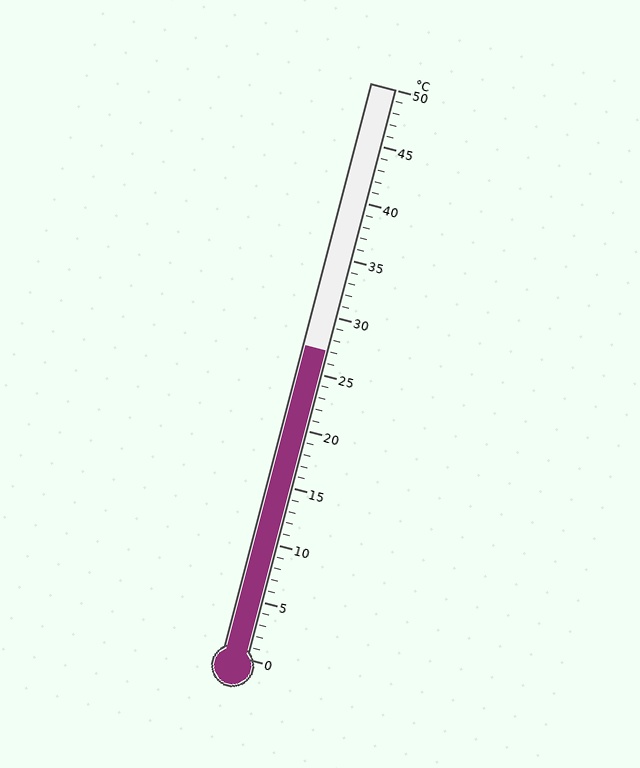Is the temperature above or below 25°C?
The temperature is above 25°C.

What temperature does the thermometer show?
The thermometer shows approximately 27°C.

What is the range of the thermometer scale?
The thermometer scale ranges from 0°C to 50°C.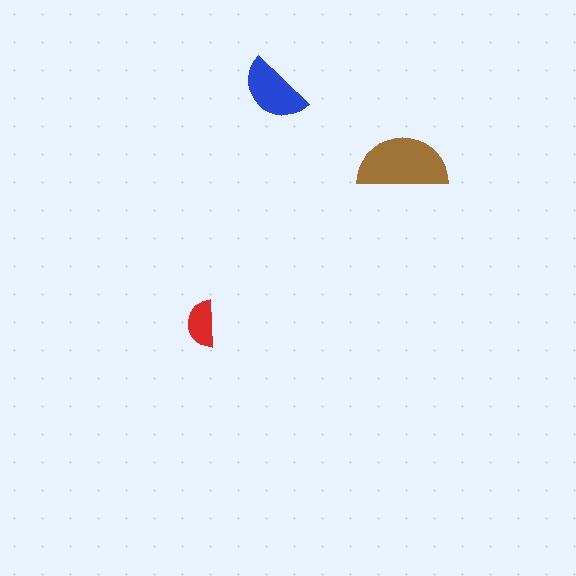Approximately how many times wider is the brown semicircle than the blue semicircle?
About 1.5 times wider.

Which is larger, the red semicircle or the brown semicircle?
The brown one.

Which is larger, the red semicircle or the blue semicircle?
The blue one.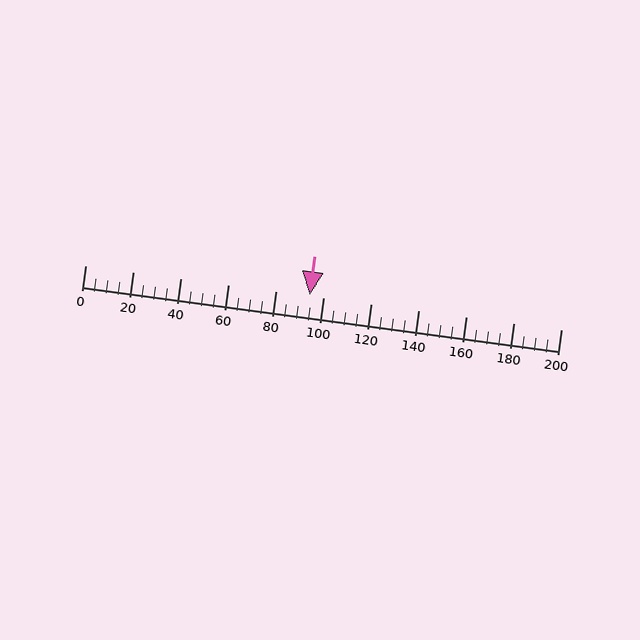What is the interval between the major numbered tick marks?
The major tick marks are spaced 20 units apart.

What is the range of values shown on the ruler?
The ruler shows values from 0 to 200.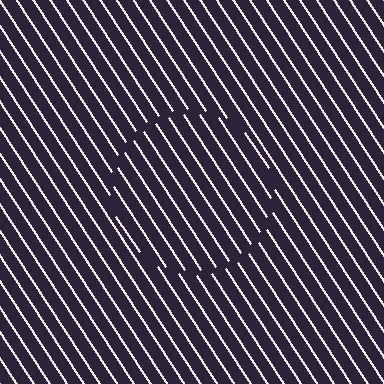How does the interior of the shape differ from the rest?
The interior of the shape contains the same grating, shifted by half a period — the contour is defined by the phase discontinuity where line-ends from the inner and outer gratings abut.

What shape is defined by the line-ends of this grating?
An illusory circle. The interior of the shape contains the same grating, shifted by half a period — the contour is defined by the phase discontinuity where line-ends from the inner and outer gratings abut.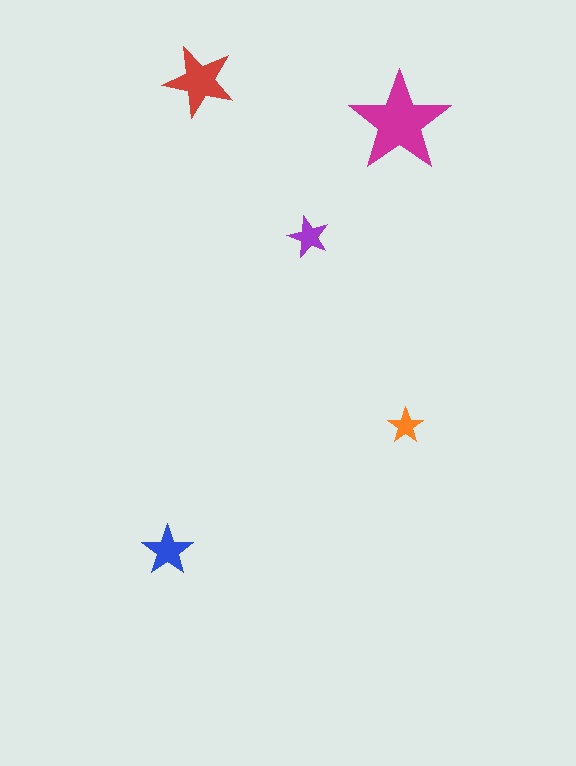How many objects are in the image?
There are 5 objects in the image.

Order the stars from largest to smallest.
the magenta one, the red one, the blue one, the purple one, the orange one.